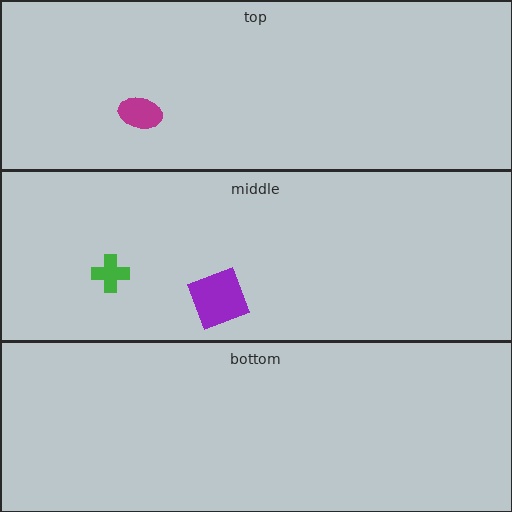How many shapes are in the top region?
1.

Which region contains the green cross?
The middle region.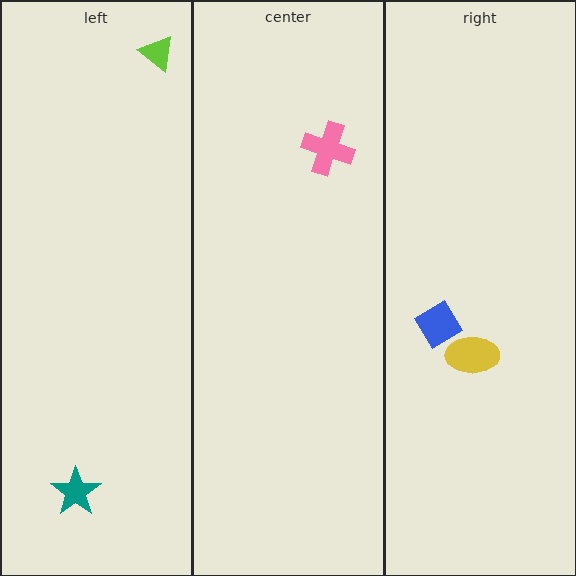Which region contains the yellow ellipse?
The right region.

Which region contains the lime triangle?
The left region.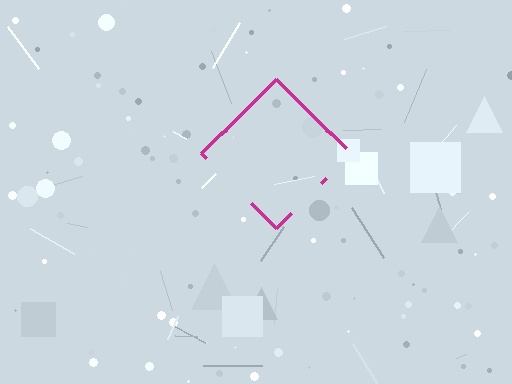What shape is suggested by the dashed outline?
The dashed outline suggests a diamond.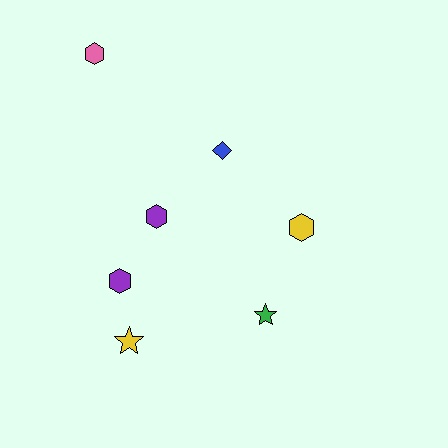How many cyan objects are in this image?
There are no cyan objects.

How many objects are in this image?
There are 7 objects.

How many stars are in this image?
There are 2 stars.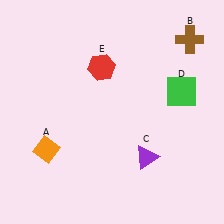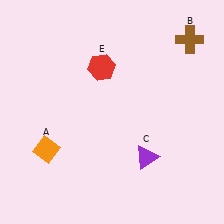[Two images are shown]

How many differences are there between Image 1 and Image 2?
There is 1 difference between the two images.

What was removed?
The green square (D) was removed in Image 2.